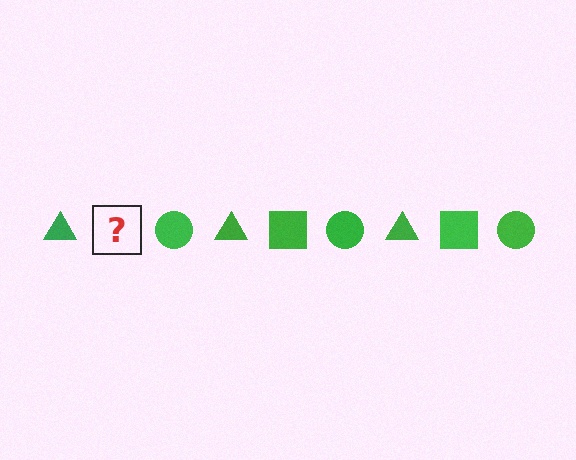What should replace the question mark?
The question mark should be replaced with a green square.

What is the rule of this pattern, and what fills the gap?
The rule is that the pattern cycles through triangle, square, circle shapes in green. The gap should be filled with a green square.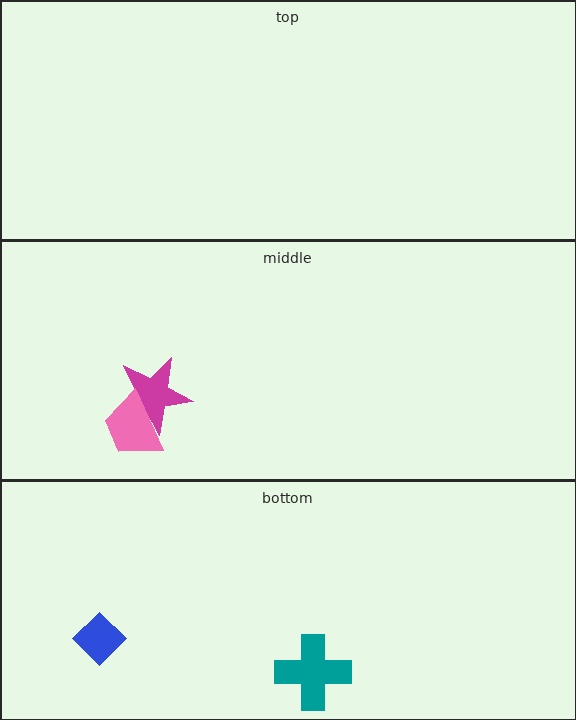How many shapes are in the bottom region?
2.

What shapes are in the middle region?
The magenta star, the pink trapezoid.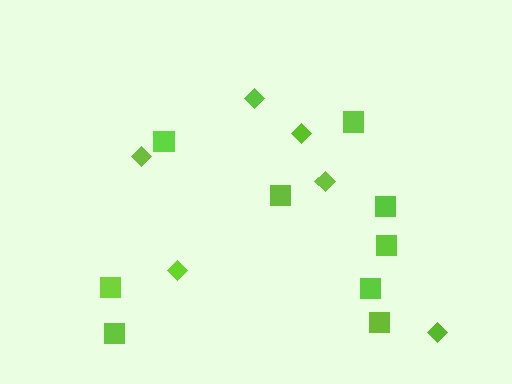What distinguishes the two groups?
There are 2 groups: one group of squares (9) and one group of diamonds (6).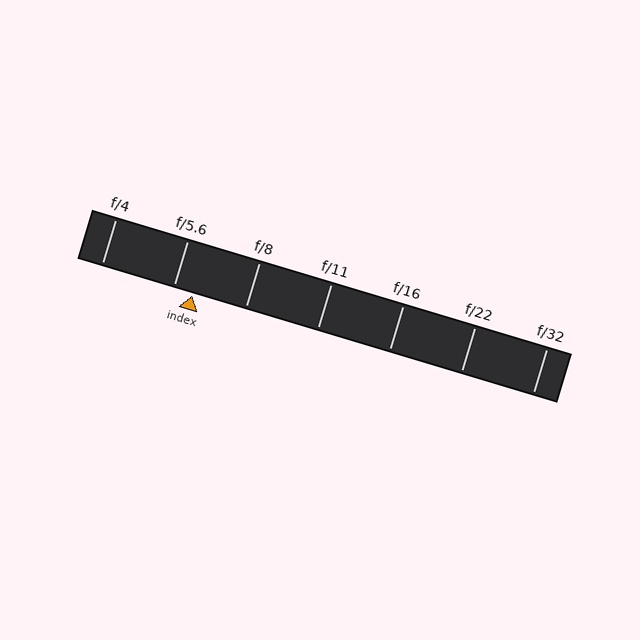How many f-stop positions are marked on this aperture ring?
There are 7 f-stop positions marked.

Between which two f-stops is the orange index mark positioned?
The index mark is between f/5.6 and f/8.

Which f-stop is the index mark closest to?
The index mark is closest to f/5.6.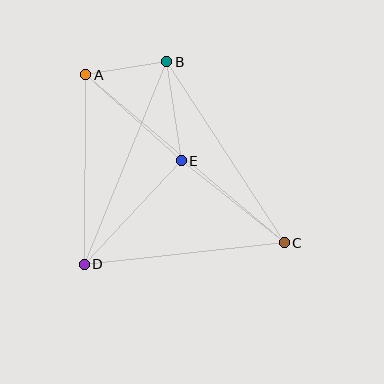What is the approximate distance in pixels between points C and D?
The distance between C and D is approximately 201 pixels.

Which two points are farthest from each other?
Points A and C are farthest from each other.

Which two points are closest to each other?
Points A and B are closest to each other.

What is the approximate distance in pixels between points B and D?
The distance between B and D is approximately 219 pixels.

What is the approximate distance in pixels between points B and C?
The distance between B and C is approximately 216 pixels.